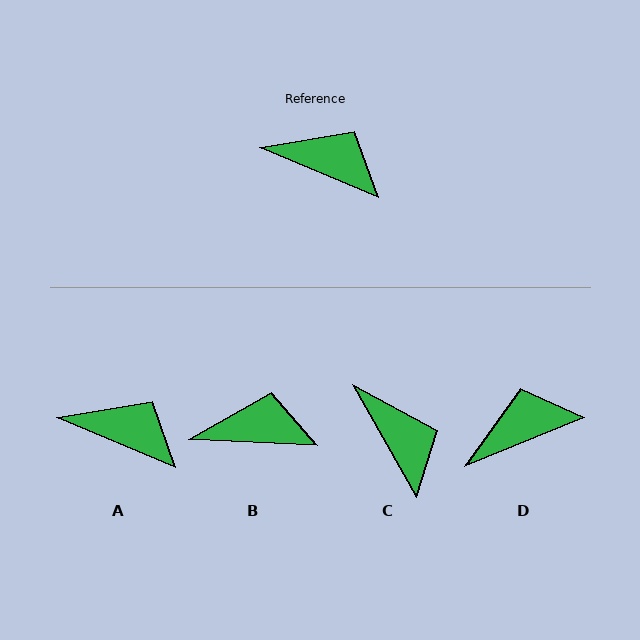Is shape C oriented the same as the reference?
No, it is off by about 37 degrees.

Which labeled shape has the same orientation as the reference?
A.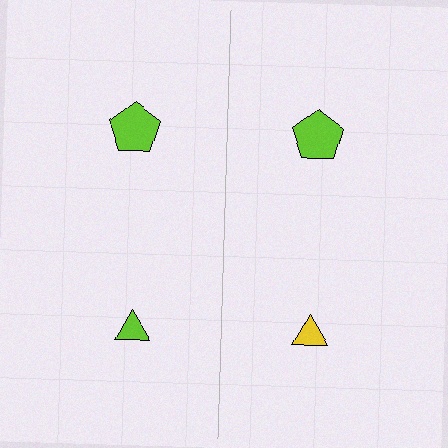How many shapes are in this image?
There are 4 shapes in this image.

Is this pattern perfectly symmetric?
No, the pattern is not perfectly symmetric. The yellow triangle on the right side breaks the symmetry — its mirror counterpart is lime.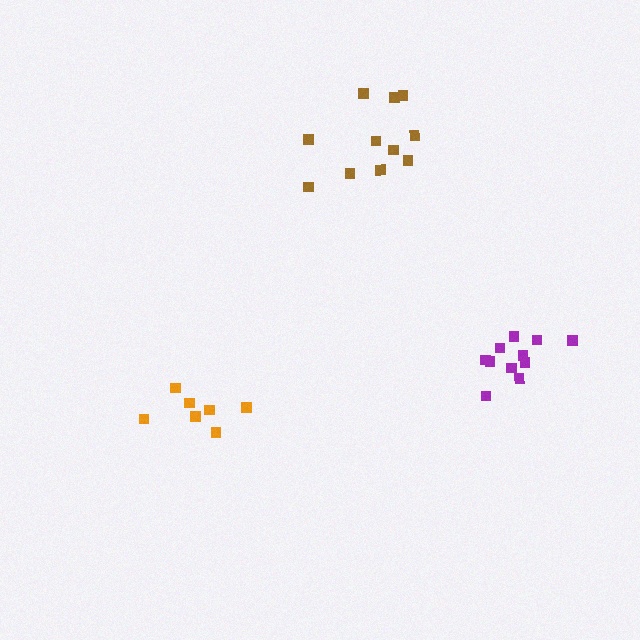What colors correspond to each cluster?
The clusters are colored: brown, orange, purple.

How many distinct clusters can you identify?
There are 3 distinct clusters.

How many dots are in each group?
Group 1: 11 dots, Group 2: 7 dots, Group 3: 11 dots (29 total).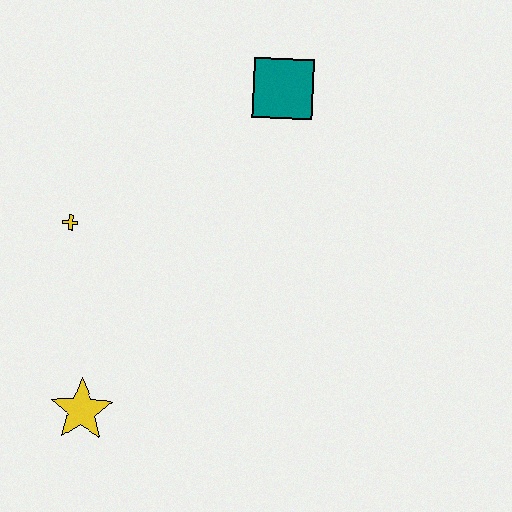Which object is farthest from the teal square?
The yellow star is farthest from the teal square.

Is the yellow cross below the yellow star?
No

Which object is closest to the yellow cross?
The yellow star is closest to the yellow cross.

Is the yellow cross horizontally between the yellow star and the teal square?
No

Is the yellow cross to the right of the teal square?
No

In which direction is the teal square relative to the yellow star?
The teal square is above the yellow star.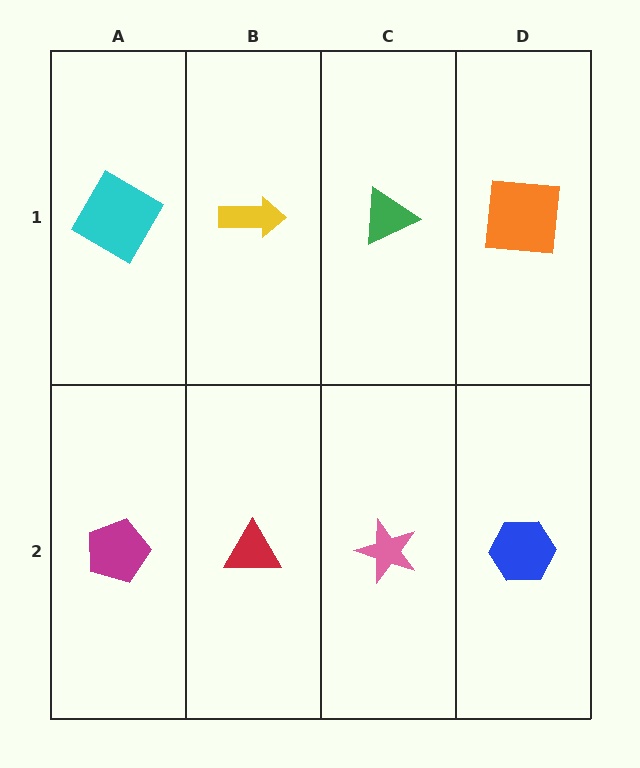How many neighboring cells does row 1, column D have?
2.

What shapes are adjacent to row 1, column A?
A magenta pentagon (row 2, column A), a yellow arrow (row 1, column B).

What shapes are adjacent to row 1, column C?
A pink star (row 2, column C), a yellow arrow (row 1, column B), an orange square (row 1, column D).